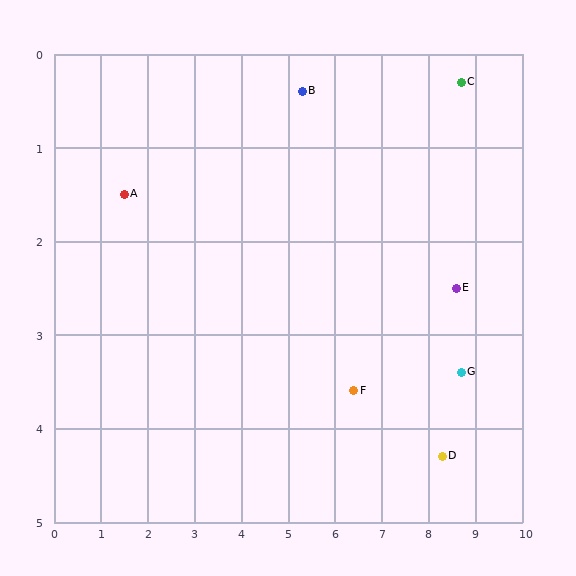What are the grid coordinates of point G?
Point G is at approximately (8.7, 3.4).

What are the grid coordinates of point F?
Point F is at approximately (6.4, 3.6).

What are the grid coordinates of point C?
Point C is at approximately (8.7, 0.3).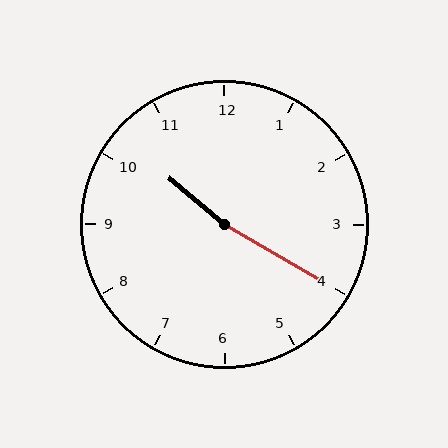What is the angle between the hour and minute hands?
Approximately 170 degrees.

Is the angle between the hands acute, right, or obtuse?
It is obtuse.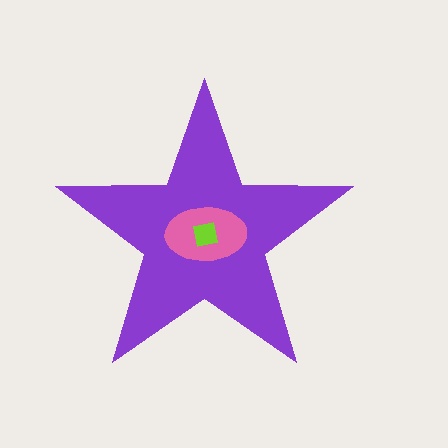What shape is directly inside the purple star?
The pink ellipse.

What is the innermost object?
The lime square.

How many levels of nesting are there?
3.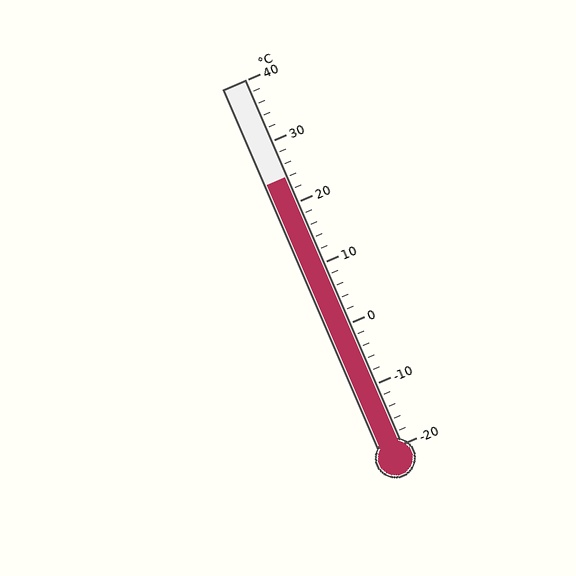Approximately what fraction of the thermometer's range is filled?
The thermometer is filled to approximately 75% of its range.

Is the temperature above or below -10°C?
The temperature is above -10°C.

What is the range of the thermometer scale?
The thermometer scale ranges from -20°C to 40°C.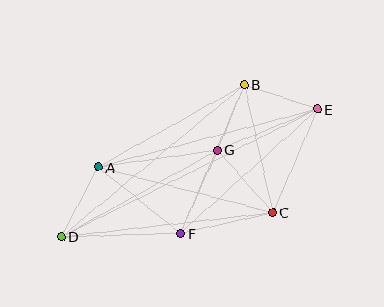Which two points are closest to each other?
Points B and G are closest to each other.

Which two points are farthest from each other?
Points D and E are farthest from each other.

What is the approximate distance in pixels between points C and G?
The distance between C and G is approximately 83 pixels.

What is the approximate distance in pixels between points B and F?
The distance between B and F is approximately 162 pixels.